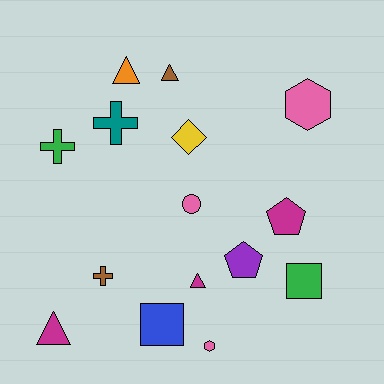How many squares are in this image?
There are 2 squares.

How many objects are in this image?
There are 15 objects.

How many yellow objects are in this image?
There is 1 yellow object.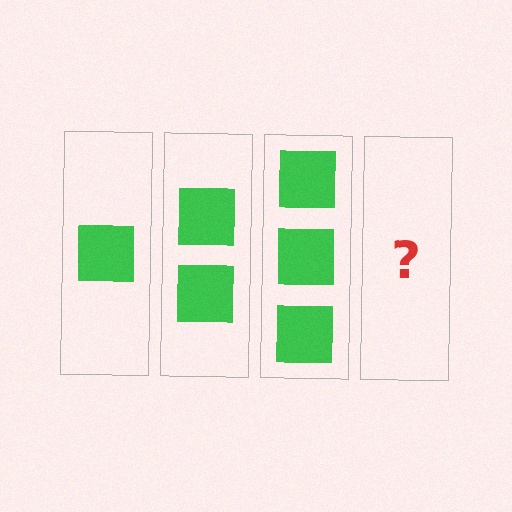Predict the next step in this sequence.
The next step is 4 squares.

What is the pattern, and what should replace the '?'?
The pattern is that each step adds one more square. The '?' should be 4 squares.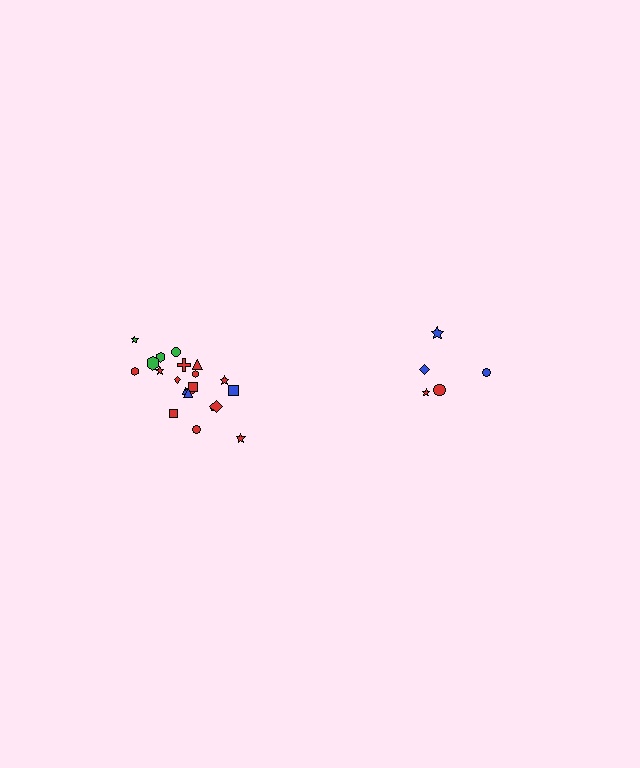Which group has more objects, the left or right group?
The left group.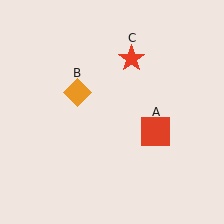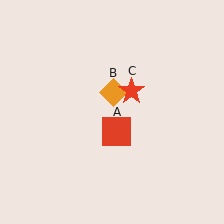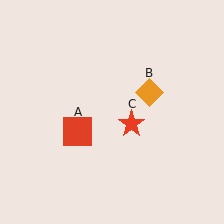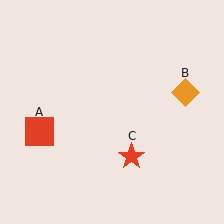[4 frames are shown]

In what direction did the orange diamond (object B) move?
The orange diamond (object B) moved right.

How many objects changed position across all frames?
3 objects changed position: red square (object A), orange diamond (object B), red star (object C).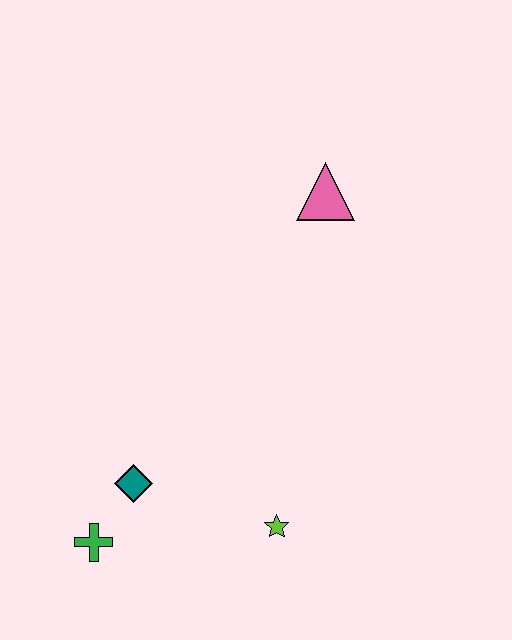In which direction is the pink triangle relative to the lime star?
The pink triangle is above the lime star.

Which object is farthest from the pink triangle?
The green cross is farthest from the pink triangle.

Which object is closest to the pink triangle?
The lime star is closest to the pink triangle.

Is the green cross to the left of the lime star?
Yes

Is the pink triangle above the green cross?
Yes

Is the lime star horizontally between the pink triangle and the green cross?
Yes